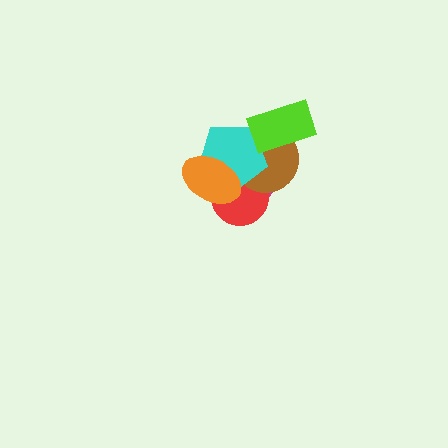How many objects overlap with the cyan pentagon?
5 objects overlap with the cyan pentagon.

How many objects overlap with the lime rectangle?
2 objects overlap with the lime rectangle.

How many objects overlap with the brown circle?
5 objects overlap with the brown circle.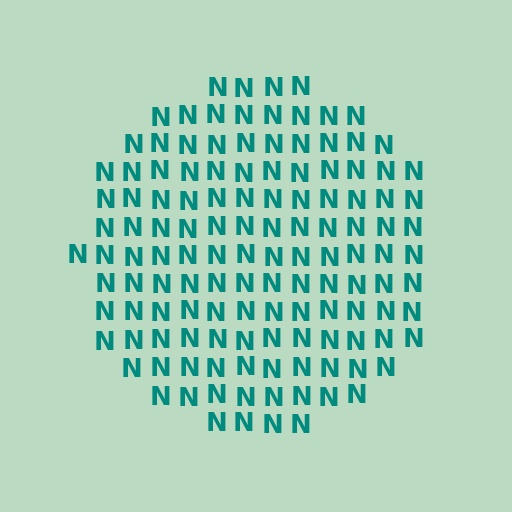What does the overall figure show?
The overall figure shows a circle.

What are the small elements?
The small elements are letter N's.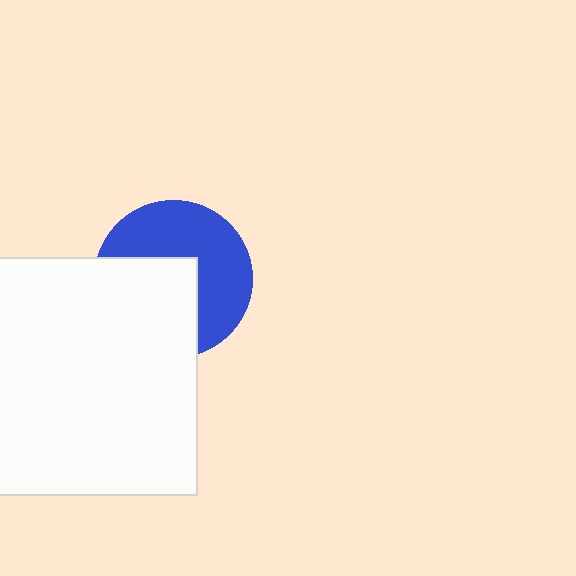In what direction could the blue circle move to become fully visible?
The blue circle could move toward the upper-right. That would shift it out from behind the white square entirely.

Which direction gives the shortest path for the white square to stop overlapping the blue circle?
Moving toward the lower-left gives the shortest separation.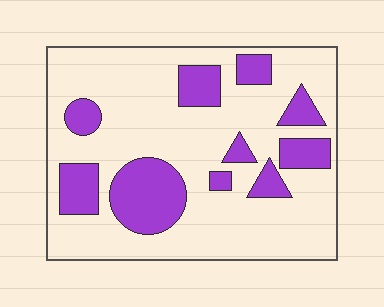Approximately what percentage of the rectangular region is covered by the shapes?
Approximately 25%.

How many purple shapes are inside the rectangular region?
10.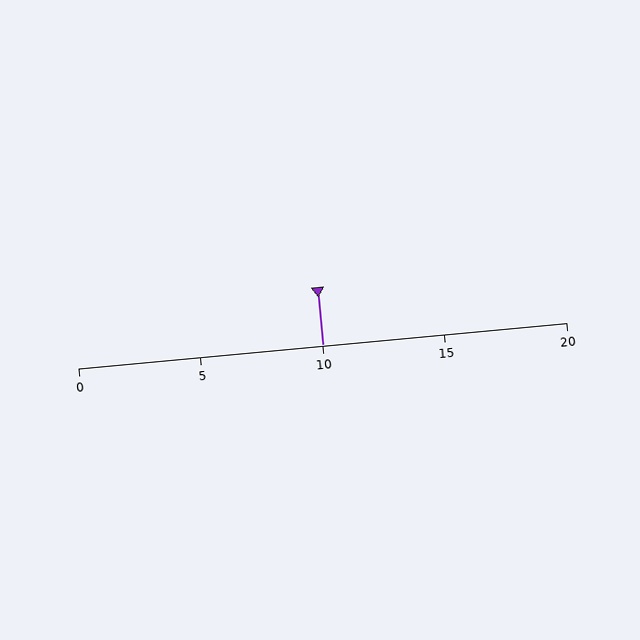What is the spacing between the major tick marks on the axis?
The major ticks are spaced 5 apart.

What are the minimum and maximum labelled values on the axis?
The axis runs from 0 to 20.